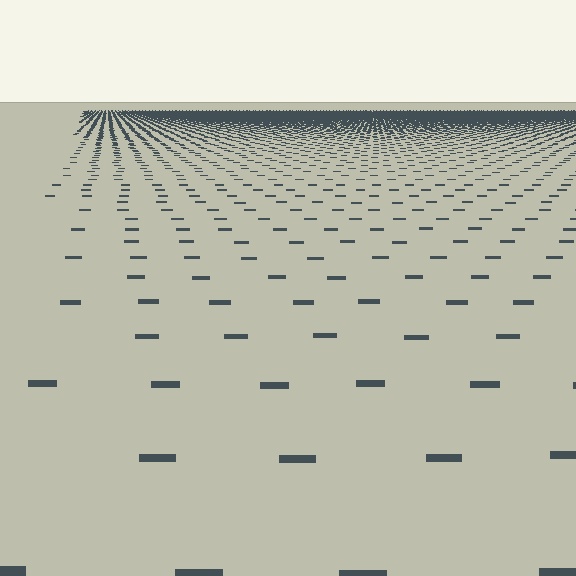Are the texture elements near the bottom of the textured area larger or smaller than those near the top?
Larger. Near the bottom, elements are closer to the viewer and appear at a bigger on-screen size.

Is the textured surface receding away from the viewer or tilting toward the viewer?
The surface is receding away from the viewer. Texture elements get smaller and denser toward the top.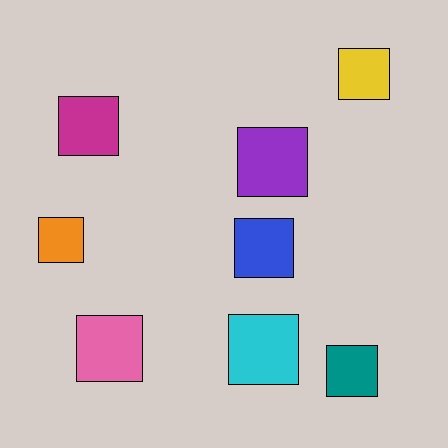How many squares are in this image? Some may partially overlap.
There are 8 squares.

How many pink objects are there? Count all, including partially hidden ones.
There is 1 pink object.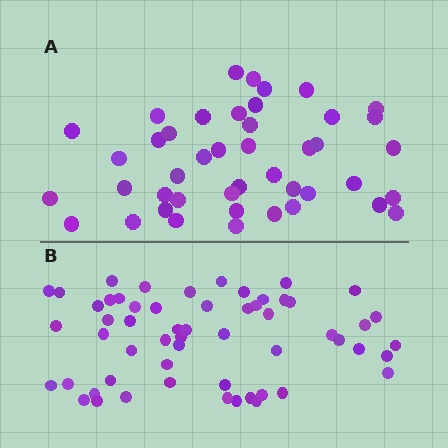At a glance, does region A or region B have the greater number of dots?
Region B (the bottom region) has more dots.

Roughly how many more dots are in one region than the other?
Region B has approximately 15 more dots than region A.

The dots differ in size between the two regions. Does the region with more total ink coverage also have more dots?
No. Region A has more total ink coverage because its dots are larger, but region B actually contains more individual dots. Total area can be misleading — the number of items is what matters here.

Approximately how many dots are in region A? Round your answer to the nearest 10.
About 40 dots. (The exact count is 44, which rounds to 40.)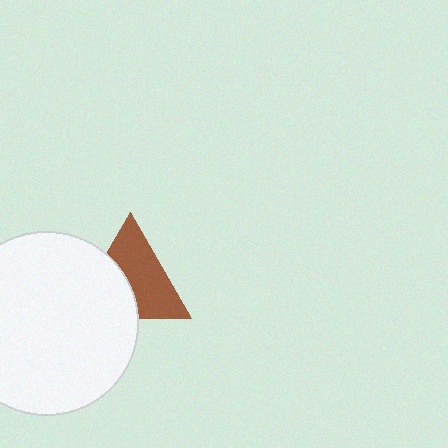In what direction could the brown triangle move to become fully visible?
The brown triangle could move right. That would shift it out from behind the white circle entirely.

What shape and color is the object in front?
The object in front is a white circle.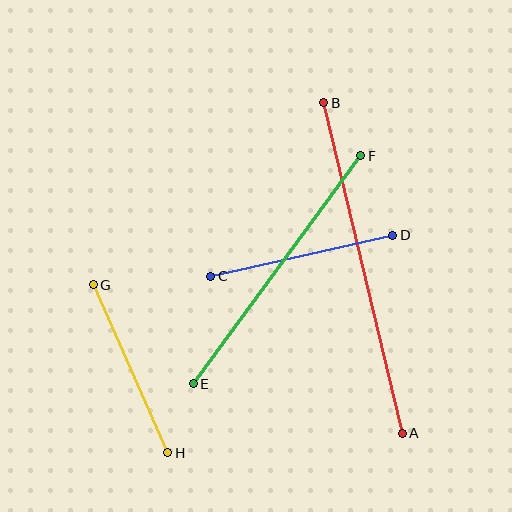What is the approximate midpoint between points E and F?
The midpoint is at approximately (277, 270) pixels.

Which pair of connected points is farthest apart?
Points A and B are farthest apart.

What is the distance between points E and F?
The distance is approximately 283 pixels.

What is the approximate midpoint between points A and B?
The midpoint is at approximately (363, 268) pixels.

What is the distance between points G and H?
The distance is approximately 184 pixels.